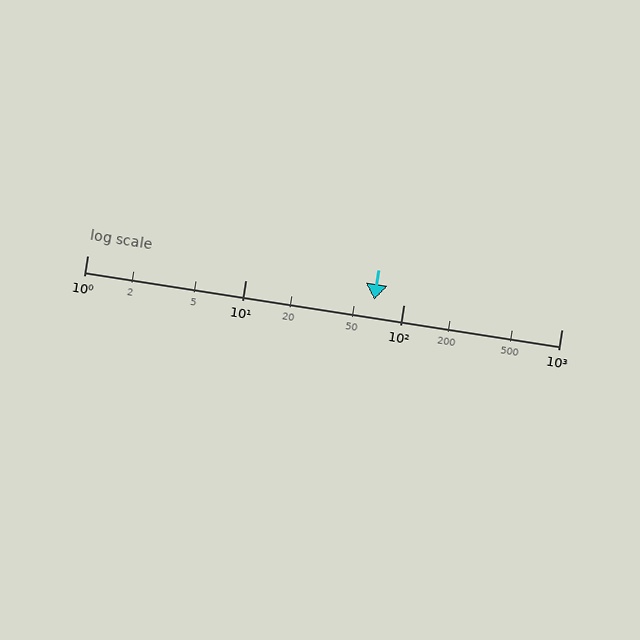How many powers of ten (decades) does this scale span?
The scale spans 3 decades, from 1 to 1000.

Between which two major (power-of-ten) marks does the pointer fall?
The pointer is between 10 and 100.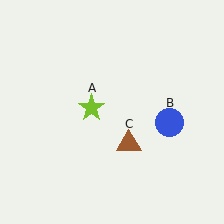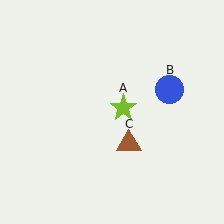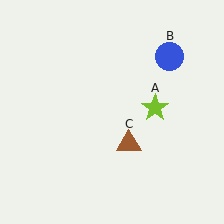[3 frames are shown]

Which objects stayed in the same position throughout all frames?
Brown triangle (object C) remained stationary.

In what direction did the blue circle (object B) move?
The blue circle (object B) moved up.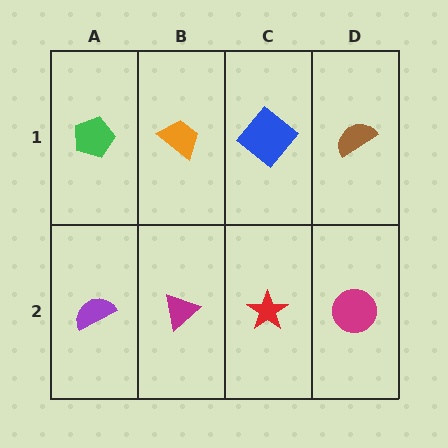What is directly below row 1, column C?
A red star.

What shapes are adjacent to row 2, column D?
A brown semicircle (row 1, column D), a red star (row 2, column C).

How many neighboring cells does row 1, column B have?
3.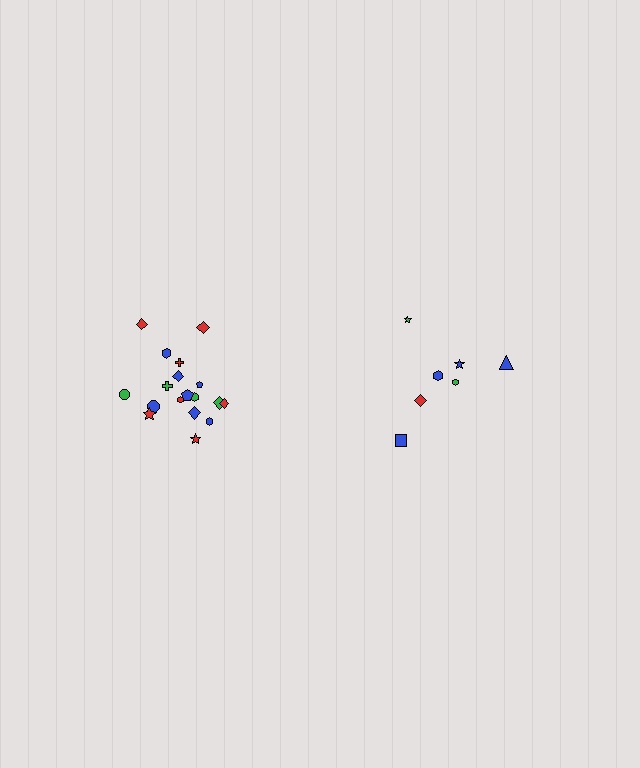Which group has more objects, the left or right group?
The left group.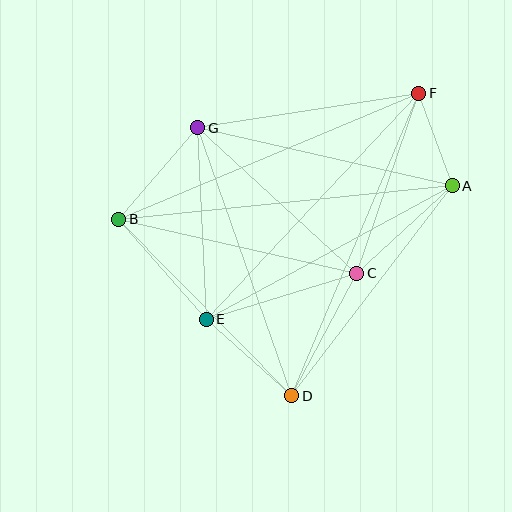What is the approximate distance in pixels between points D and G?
The distance between D and G is approximately 284 pixels.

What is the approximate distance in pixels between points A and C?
The distance between A and C is approximately 130 pixels.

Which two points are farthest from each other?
Points A and B are farthest from each other.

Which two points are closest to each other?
Points A and F are closest to each other.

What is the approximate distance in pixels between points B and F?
The distance between B and F is approximately 325 pixels.